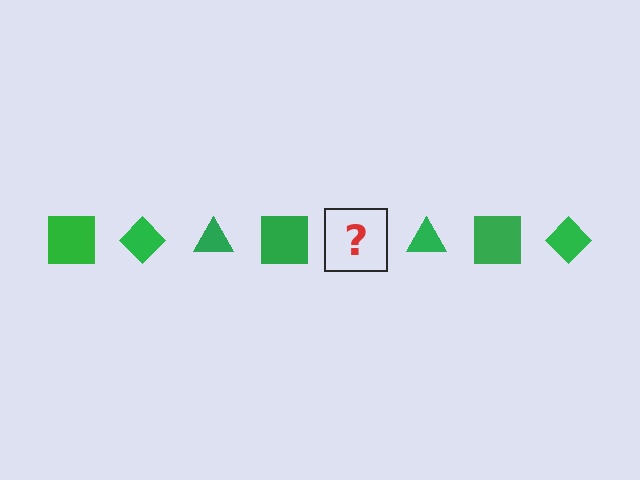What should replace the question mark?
The question mark should be replaced with a green diamond.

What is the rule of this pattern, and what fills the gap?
The rule is that the pattern cycles through square, diamond, triangle shapes in green. The gap should be filled with a green diamond.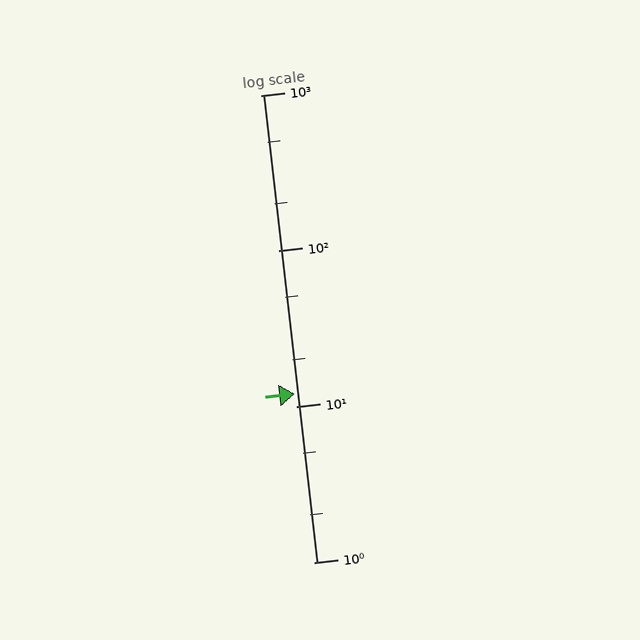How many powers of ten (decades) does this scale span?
The scale spans 3 decades, from 1 to 1000.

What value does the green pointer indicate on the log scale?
The pointer indicates approximately 12.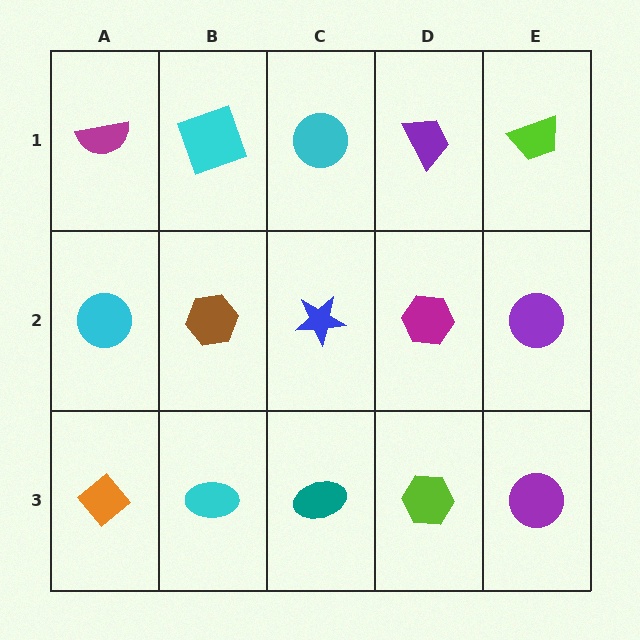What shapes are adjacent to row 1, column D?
A magenta hexagon (row 2, column D), a cyan circle (row 1, column C), a lime trapezoid (row 1, column E).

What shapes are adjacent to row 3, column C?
A blue star (row 2, column C), a cyan ellipse (row 3, column B), a lime hexagon (row 3, column D).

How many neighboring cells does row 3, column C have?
3.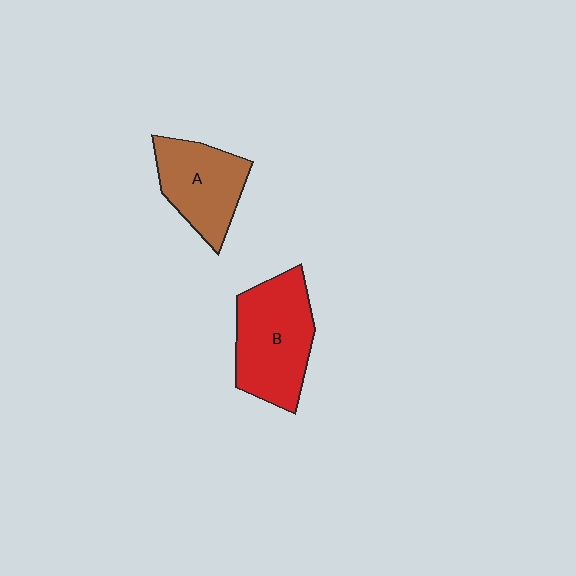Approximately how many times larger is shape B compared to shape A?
Approximately 1.3 times.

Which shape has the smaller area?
Shape A (brown).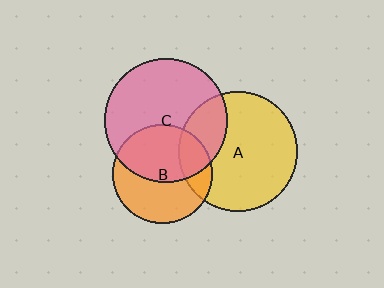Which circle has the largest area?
Circle C (pink).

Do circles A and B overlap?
Yes.